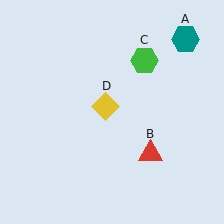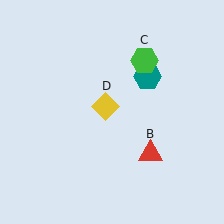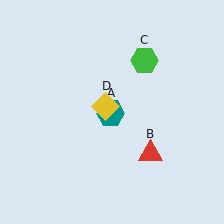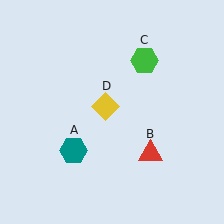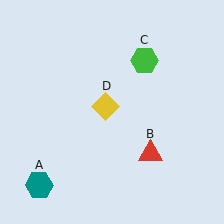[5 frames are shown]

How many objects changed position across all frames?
1 object changed position: teal hexagon (object A).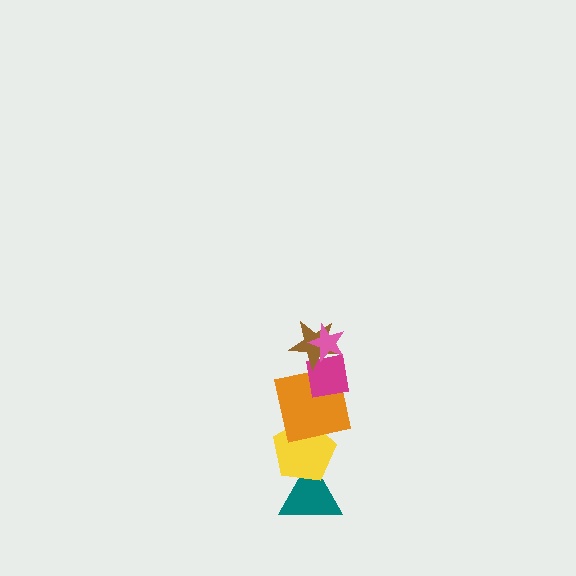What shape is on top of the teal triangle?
The yellow pentagon is on top of the teal triangle.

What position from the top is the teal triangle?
The teal triangle is 6th from the top.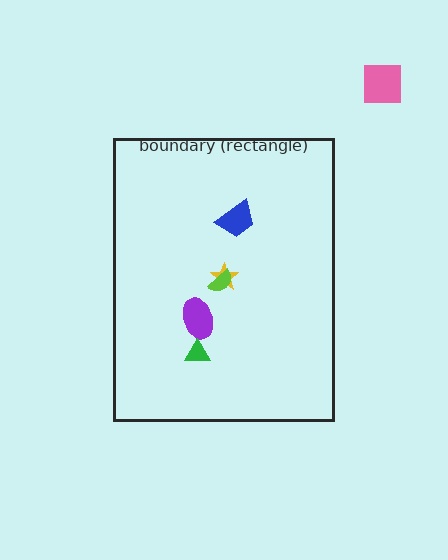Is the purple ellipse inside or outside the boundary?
Inside.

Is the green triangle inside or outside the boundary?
Inside.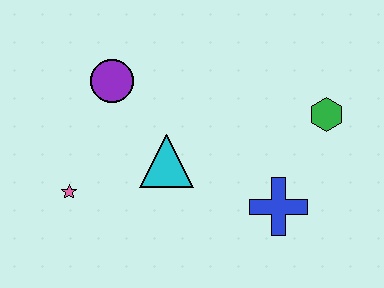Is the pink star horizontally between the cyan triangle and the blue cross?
No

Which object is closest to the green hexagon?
The blue cross is closest to the green hexagon.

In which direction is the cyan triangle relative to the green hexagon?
The cyan triangle is to the left of the green hexagon.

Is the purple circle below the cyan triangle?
No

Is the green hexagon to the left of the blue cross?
No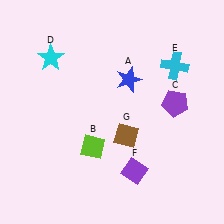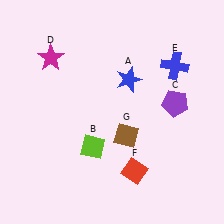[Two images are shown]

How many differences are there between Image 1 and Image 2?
There are 3 differences between the two images.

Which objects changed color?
D changed from cyan to magenta. E changed from cyan to blue. F changed from purple to red.